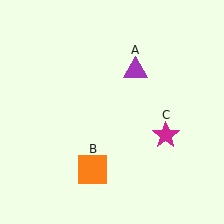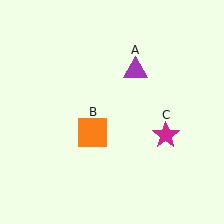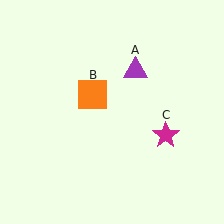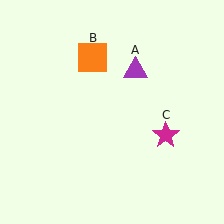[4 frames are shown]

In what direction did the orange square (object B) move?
The orange square (object B) moved up.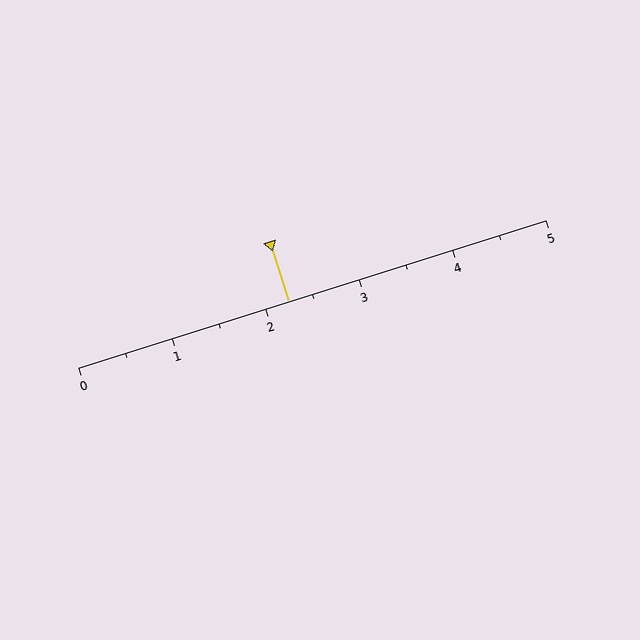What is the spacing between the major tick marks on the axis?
The major ticks are spaced 1 apart.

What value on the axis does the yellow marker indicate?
The marker indicates approximately 2.2.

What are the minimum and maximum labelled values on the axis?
The axis runs from 0 to 5.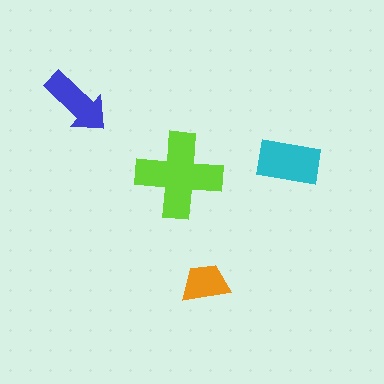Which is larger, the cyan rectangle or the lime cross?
The lime cross.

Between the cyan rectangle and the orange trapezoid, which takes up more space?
The cyan rectangle.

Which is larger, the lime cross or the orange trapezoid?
The lime cross.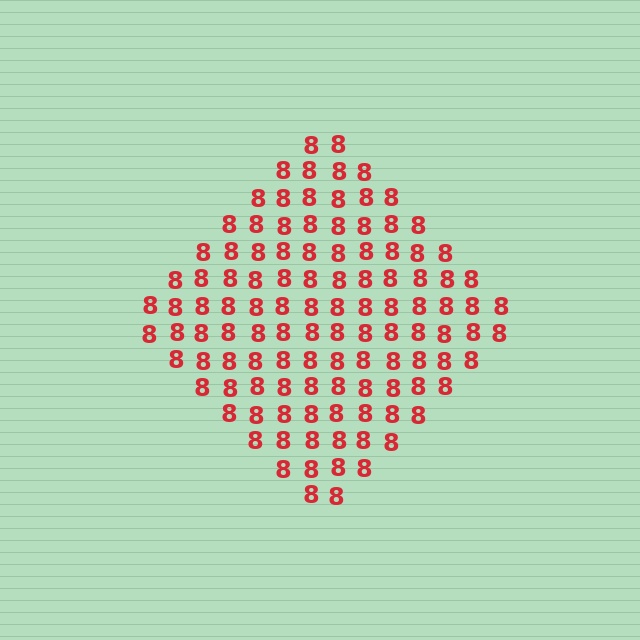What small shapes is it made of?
It is made of small digit 8's.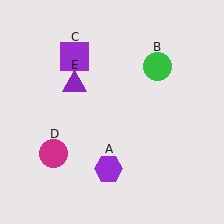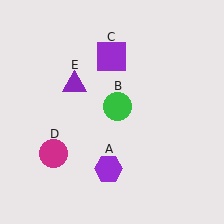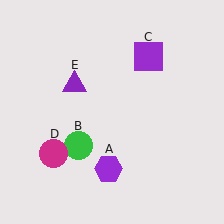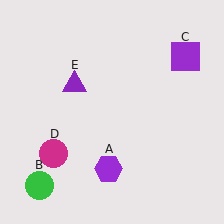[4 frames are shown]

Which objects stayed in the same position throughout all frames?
Purple hexagon (object A) and magenta circle (object D) and purple triangle (object E) remained stationary.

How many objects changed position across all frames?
2 objects changed position: green circle (object B), purple square (object C).